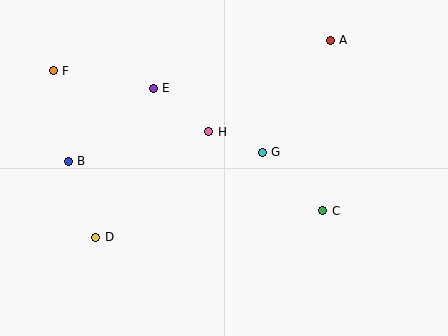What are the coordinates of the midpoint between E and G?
The midpoint between E and G is at (208, 120).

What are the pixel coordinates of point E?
Point E is at (153, 88).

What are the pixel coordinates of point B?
Point B is at (68, 161).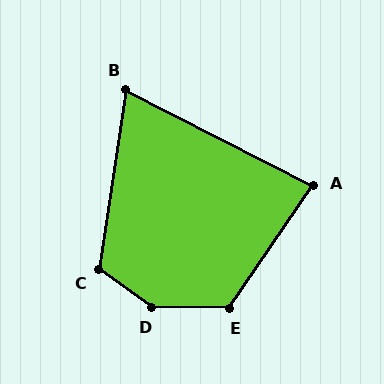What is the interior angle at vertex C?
Approximately 116 degrees (obtuse).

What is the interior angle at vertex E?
Approximately 124 degrees (obtuse).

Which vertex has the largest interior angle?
D, at approximately 146 degrees.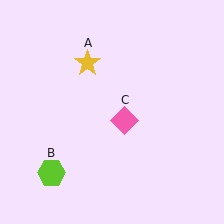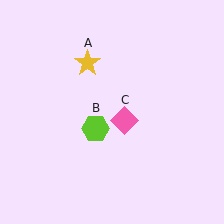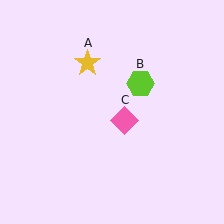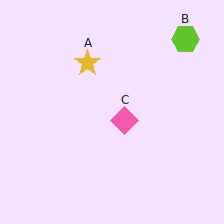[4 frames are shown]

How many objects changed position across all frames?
1 object changed position: lime hexagon (object B).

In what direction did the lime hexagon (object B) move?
The lime hexagon (object B) moved up and to the right.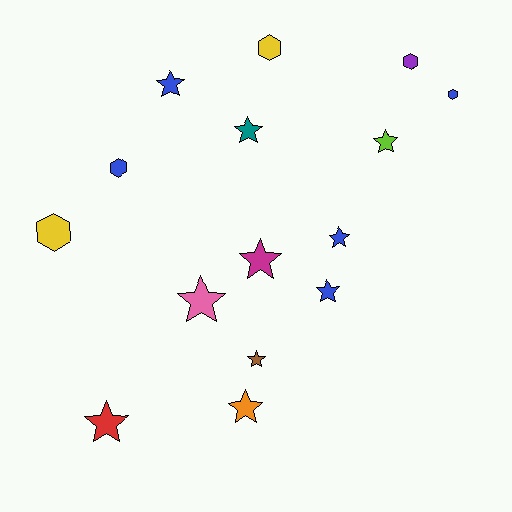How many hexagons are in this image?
There are 5 hexagons.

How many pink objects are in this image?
There is 1 pink object.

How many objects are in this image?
There are 15 objects.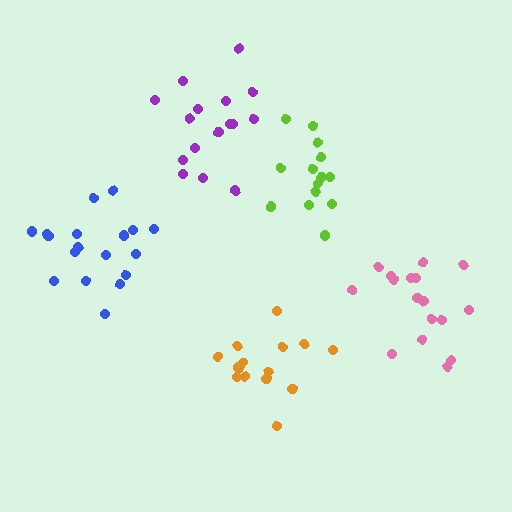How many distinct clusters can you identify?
There are 5 distinct clusters.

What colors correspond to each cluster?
The clusters are colored: lime, orange, blue, pink, purple.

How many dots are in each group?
Group 1: 14 dots, Group 2: 15 dots, Group 3: 18 dots, Group 4: 17 dots, Group 5: 16 dots (80 total).